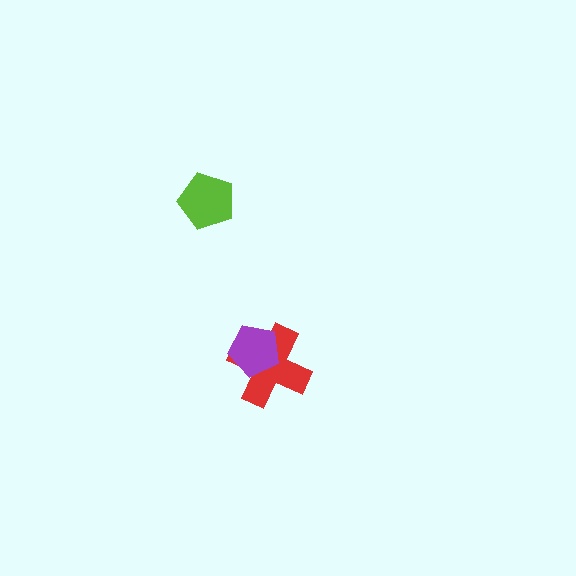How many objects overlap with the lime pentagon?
0 objects overlap with the lime pentagon.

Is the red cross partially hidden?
Yes, it is partially covered by another shape.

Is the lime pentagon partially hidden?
No, no other shape covers it.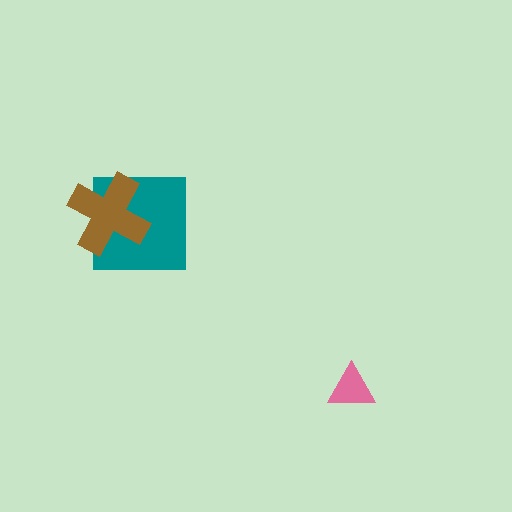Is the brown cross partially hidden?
No, no other shape covers it.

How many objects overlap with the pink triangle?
0 objects overlap with the pink triangle.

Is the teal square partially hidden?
Yes, it is partially covered by another shape.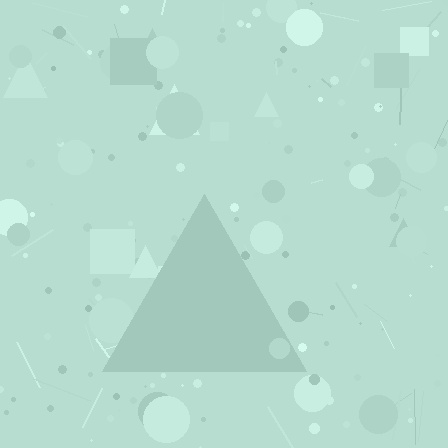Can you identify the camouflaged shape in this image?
The camouflaged shape is a triangle.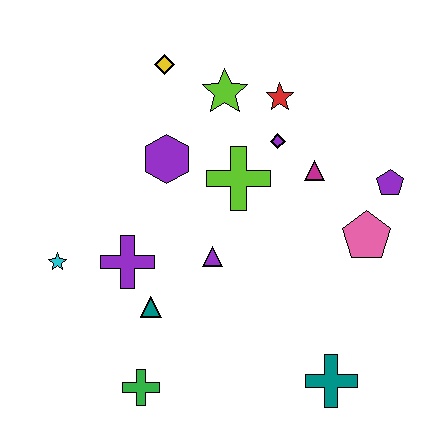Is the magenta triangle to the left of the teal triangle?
No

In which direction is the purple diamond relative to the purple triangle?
The purple diamond is above the purple triangle.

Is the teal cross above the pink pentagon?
No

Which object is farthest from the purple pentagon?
The cyan star is farthest from the purple pentagon.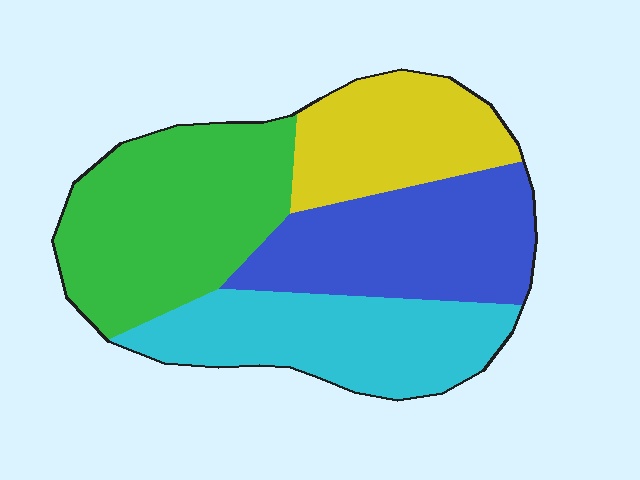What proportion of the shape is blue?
Blue covers 25% of the shape.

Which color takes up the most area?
Green, at roughly 30%.